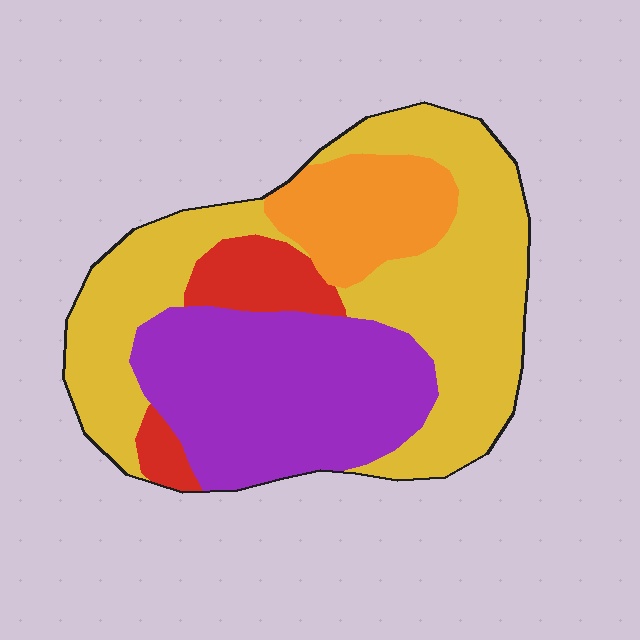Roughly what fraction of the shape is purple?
Purple takes up between a sixth and a third of the shape.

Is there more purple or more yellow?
Yellow.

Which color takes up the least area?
Red, at roughly 10%.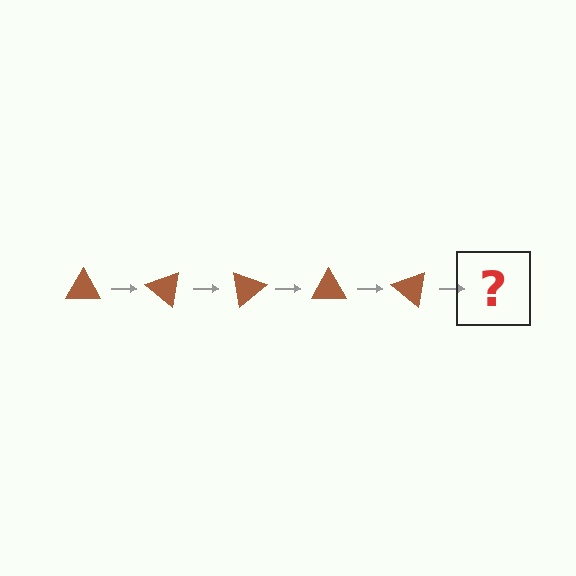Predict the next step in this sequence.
The next step is a brown triangle rotated 200 degrees.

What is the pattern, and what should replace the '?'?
The pattern is that the triangle rotates 40 degrees each step. The '?' should be a brown triangle rotated 200 degrees.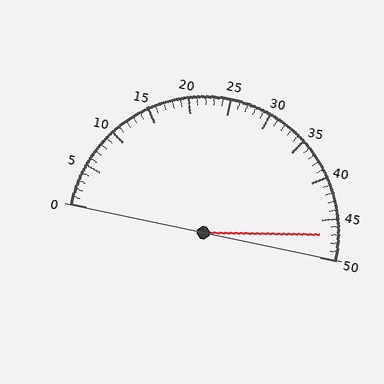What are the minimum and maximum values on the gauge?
The gauge ranges from 0 to 50.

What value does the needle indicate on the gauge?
The needle indicates approximately 47.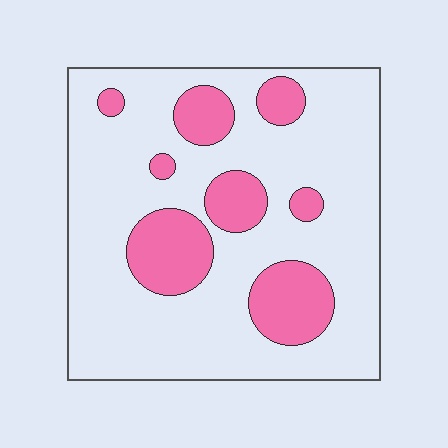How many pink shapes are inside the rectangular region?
8.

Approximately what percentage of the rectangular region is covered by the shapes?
Approximately 25%.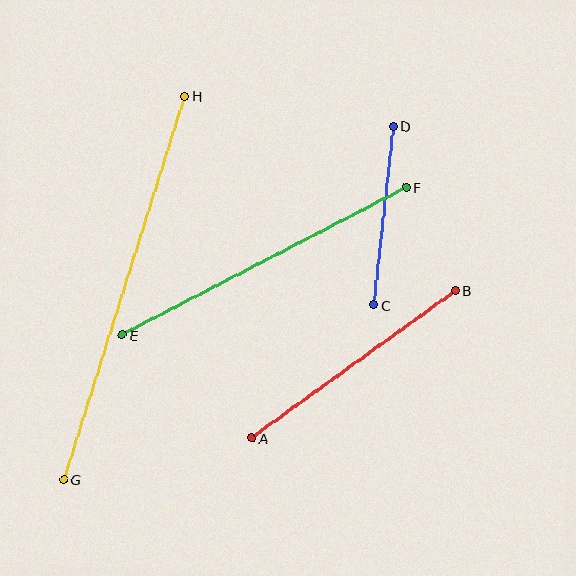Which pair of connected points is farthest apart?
Points G and H are farthest apart.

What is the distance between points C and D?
The distance is approximately 180 pixels.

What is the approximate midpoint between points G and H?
The midpoint is at approximately (124, 288) pixels.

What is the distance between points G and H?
The distance is approximately 402 pixels.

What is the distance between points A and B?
The distance is approximately 252 pixels.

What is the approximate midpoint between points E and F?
The midpoint is at approximately (264, 261) pixels.